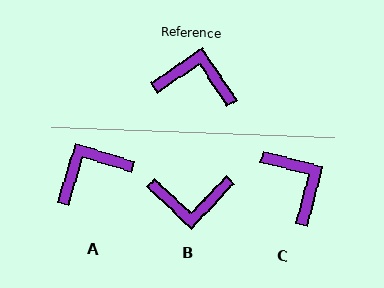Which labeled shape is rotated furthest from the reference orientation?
B, about 167 degrees away.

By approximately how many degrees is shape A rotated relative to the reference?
Approximately 39 degrees counter-clockwise.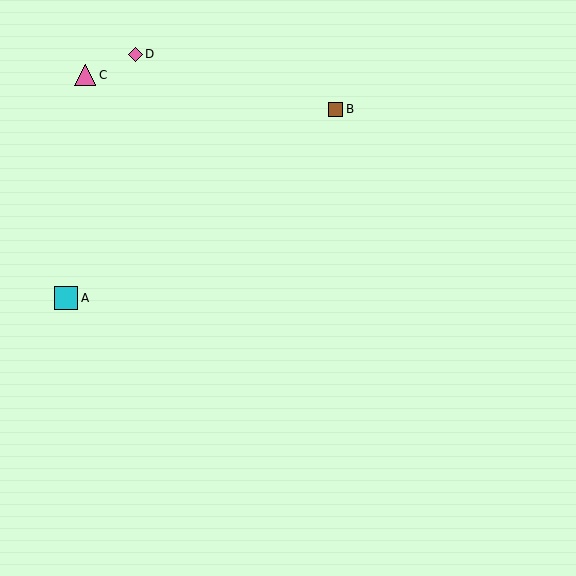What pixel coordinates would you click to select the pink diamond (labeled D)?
Click at (135, 54) to select the pink diamond D.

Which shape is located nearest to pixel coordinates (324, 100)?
The brown square (labeled B) at (336, 109) is nearest to that location.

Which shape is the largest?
The cyan square (labeled A) is the largest.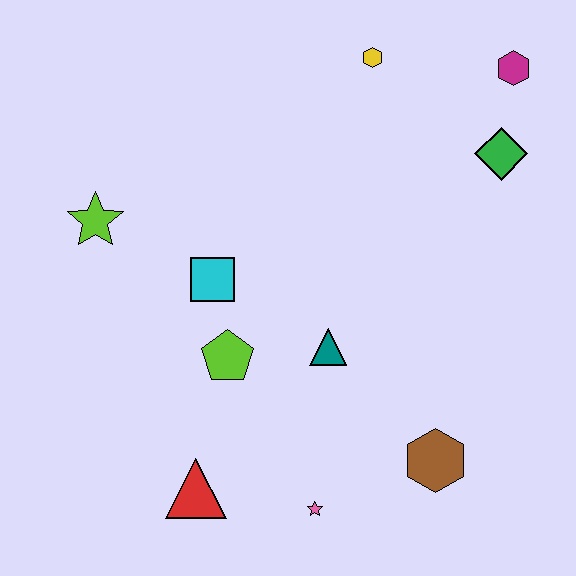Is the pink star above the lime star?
No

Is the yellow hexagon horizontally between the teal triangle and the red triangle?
No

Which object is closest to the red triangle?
The pink star is closest to the red triangle.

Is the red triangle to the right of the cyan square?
No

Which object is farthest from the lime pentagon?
The magenta hexagon is farthest from the lime pentagon.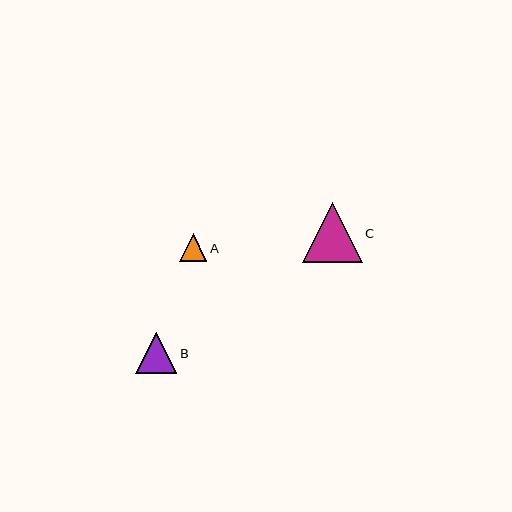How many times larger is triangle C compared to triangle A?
Triangle C is approximately 2.2 times the size of triangle A.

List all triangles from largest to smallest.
From largest to smallest: C, B, A.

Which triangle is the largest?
Triangle C is the largest with a size of approximately 60 pixels.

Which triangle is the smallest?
Triangle A is the smallest with a size of approximately 27 pixels.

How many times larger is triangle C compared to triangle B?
Triangle C is approximately 1.5 times the size of triangle B.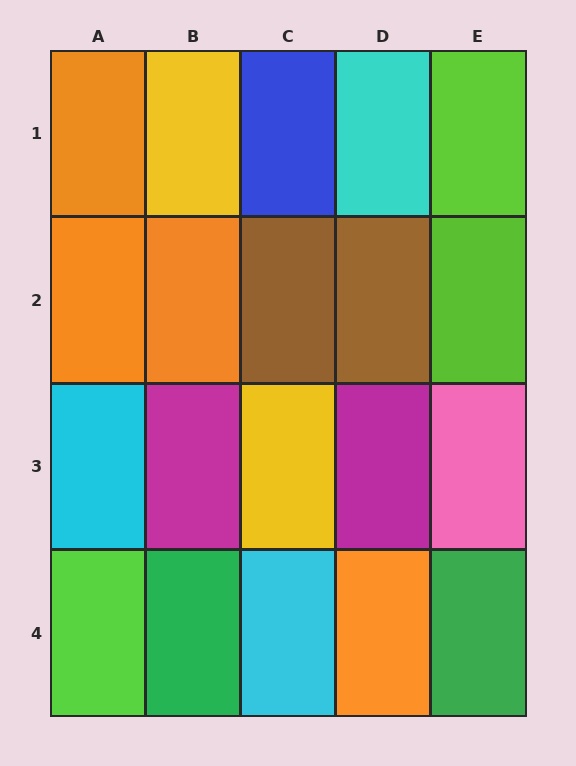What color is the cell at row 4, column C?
Cyan.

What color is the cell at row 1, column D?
Cyan.